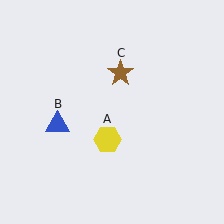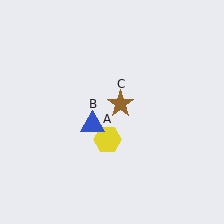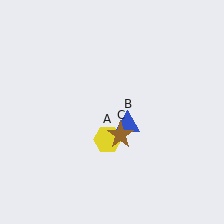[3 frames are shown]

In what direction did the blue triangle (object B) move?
The blue triangle (object B) moved right.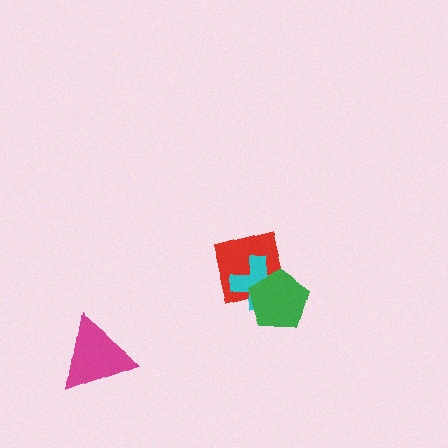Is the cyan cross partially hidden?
Yes, it is partially covered by another shape.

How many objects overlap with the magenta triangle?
0 objects overlap with the magenta triangle.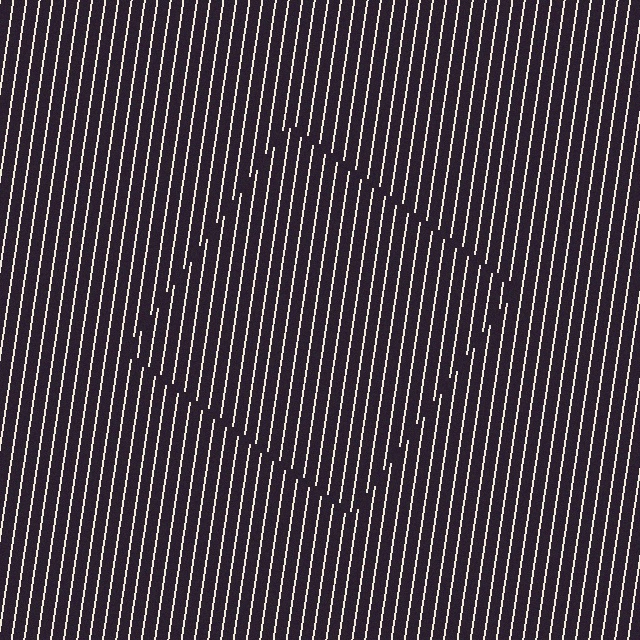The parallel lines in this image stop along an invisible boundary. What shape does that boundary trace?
An illusory square. The interior of the shape contains the same grating, shifted by half a period — the contour is defined by the phase discontinuity where line-ends from the inner and outer gratings abut.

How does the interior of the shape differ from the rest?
The interior of the shape contains the same grating, shifted by half a period — the contour is defined by the phase discontinuity where line-ends from the inner and outer gratings abut.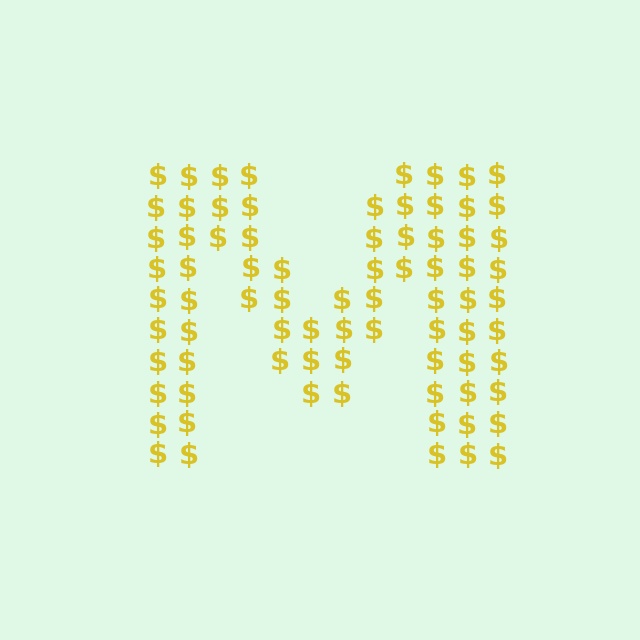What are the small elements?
The small elements are dollar signs.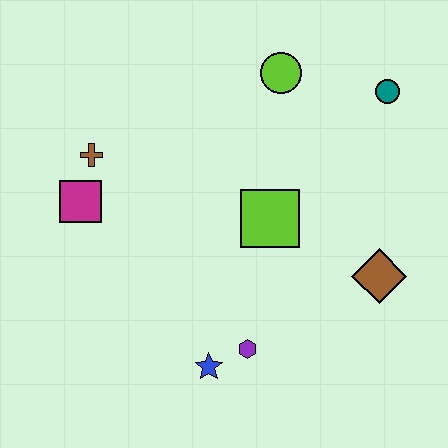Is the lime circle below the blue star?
No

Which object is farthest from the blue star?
The teal circle is farthest from the blue star.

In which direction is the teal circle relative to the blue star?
The teal circle is above the blue star.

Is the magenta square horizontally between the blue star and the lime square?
No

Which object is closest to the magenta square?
The brown cross is closest to the magenta square.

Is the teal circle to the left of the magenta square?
No